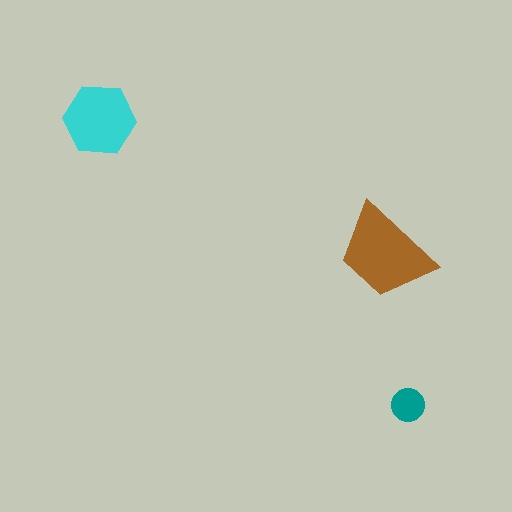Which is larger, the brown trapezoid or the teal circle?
The brown trapezoid.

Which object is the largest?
The brown trapezoid.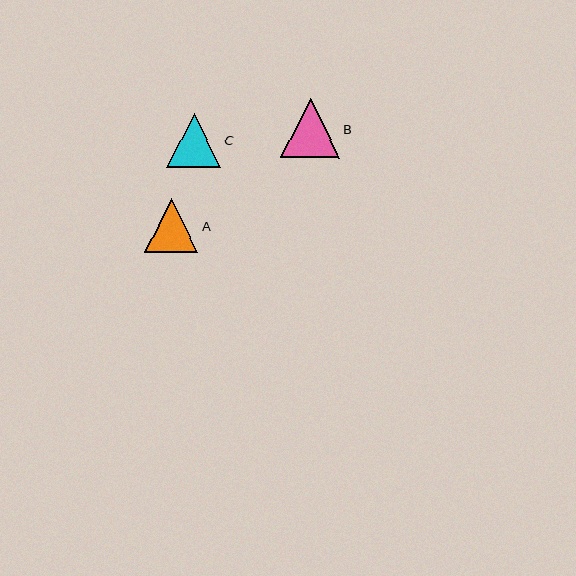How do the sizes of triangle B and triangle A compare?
Triangle B and triangle A are approximately the same size.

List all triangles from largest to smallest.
From largest to smallest: B, C, A.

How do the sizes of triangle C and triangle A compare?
Triangle C and triangle A are approximately the same size.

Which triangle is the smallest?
Triangle A is the smallest with a size of approximately 53 pixels.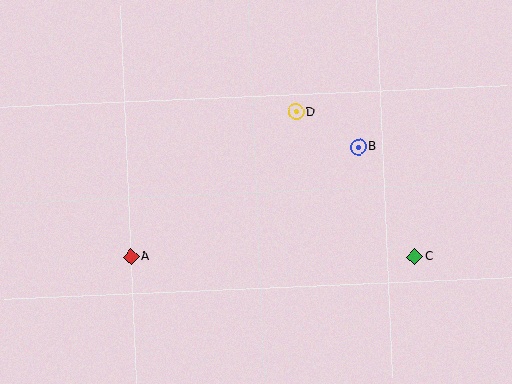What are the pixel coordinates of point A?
Point A is at (131, 257).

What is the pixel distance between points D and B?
The distance between D and B is 72 pixels.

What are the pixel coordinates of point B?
Point B is at (358, 147).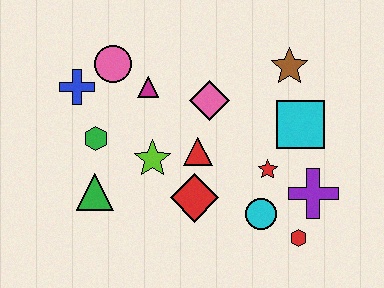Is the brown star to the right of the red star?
Yes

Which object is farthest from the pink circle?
The red hexagon is farthest from the pink circle.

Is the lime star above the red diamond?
Yes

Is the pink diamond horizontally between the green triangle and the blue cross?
No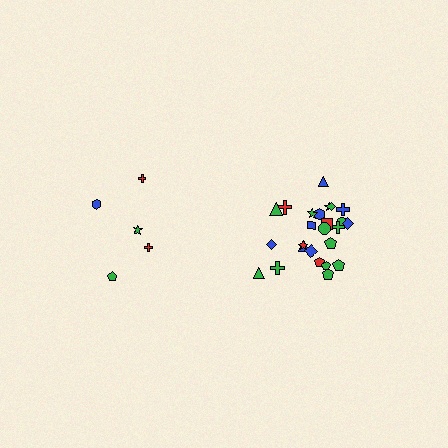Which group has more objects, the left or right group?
The right group.